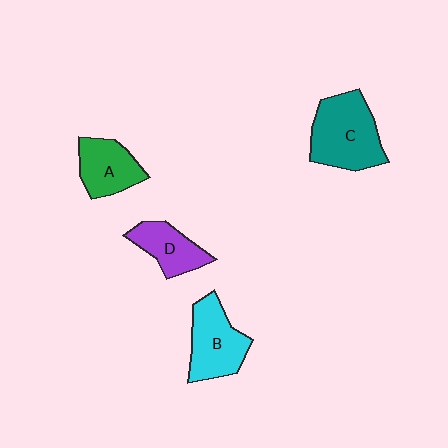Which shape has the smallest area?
Shape D (purple).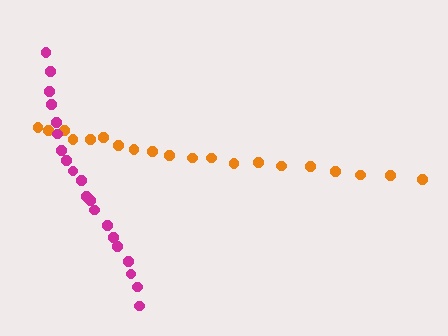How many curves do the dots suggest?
There are 2 distinct paths.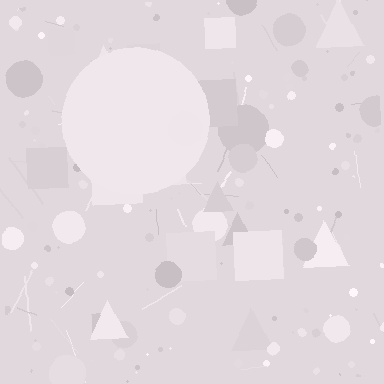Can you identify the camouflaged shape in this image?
The camouflaged shape is a circle.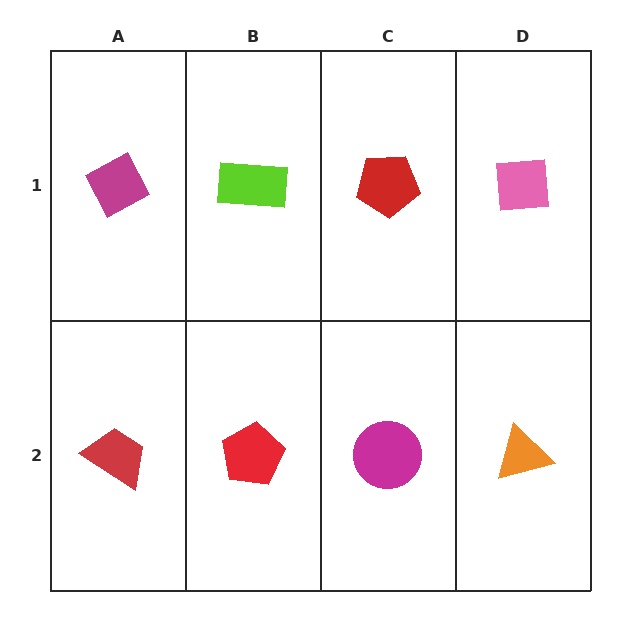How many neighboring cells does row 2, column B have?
3.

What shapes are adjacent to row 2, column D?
A pink square (row 1, column D), a magenta circle (row 2, column C).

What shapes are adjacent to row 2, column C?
A red pentagon (row 1, column C), a red pentagon (row 2, column B), an orange triangle (row 2, column D).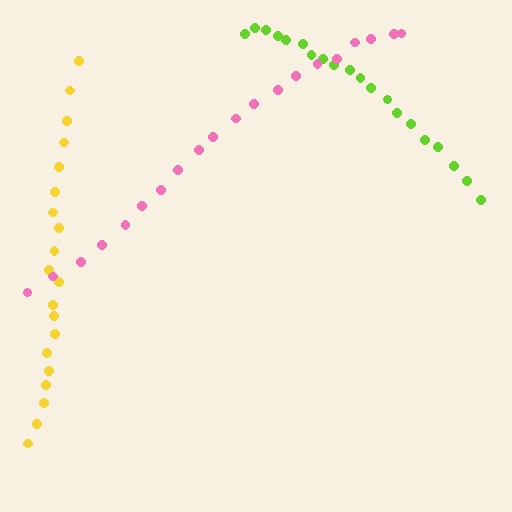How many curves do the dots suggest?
There are 3 distinct paths.